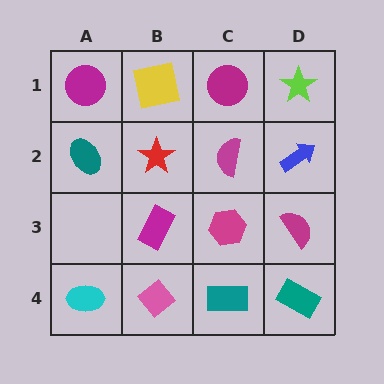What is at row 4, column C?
A teal rectangle.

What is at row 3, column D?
A magenta semicircle.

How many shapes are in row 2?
4 shapes.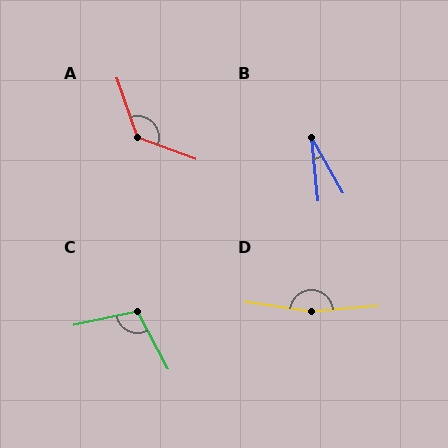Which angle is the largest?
D, at approximately 167 degrees.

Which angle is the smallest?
B, at approximately 24 degrees.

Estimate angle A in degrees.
Approximately 130 degrees.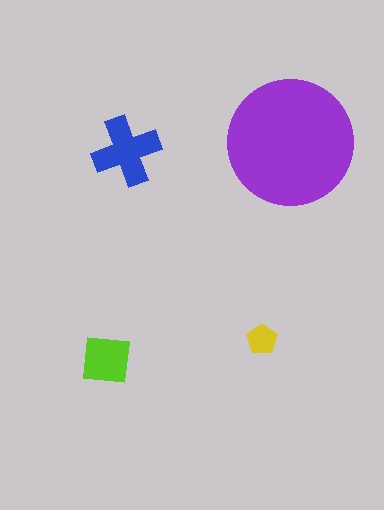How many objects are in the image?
There are 4 objects in the image.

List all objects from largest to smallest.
The purple circle, the blue cross, the lime square, the yellow pentagon.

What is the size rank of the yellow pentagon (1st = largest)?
4th.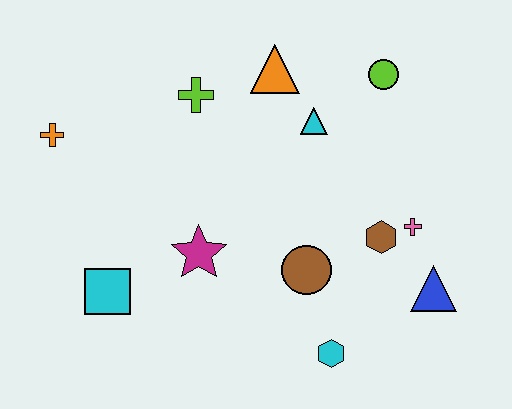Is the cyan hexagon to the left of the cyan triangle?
No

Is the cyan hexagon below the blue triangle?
Yes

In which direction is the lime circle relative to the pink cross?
The lime circle is above the pink cross.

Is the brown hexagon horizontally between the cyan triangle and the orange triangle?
No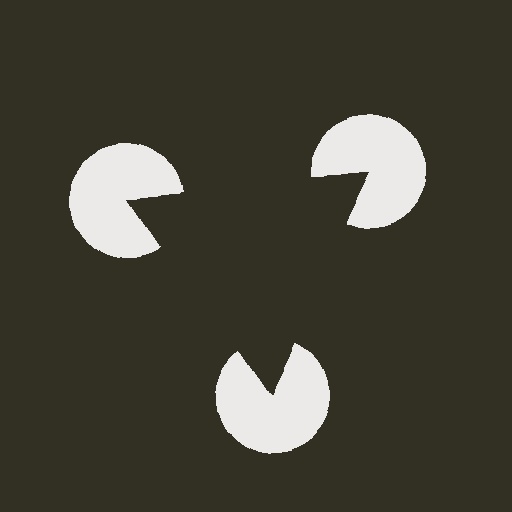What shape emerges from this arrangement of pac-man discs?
An illusory triangle — its edges are inferred from the aligned wedge cuts in the pac-man discs, not physically drawn.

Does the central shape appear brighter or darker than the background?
It typically appears slightly darker than the background, even though no actual brightness change is drawn.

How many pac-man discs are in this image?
There are 3 — one at each vertex of the illusory triangle.